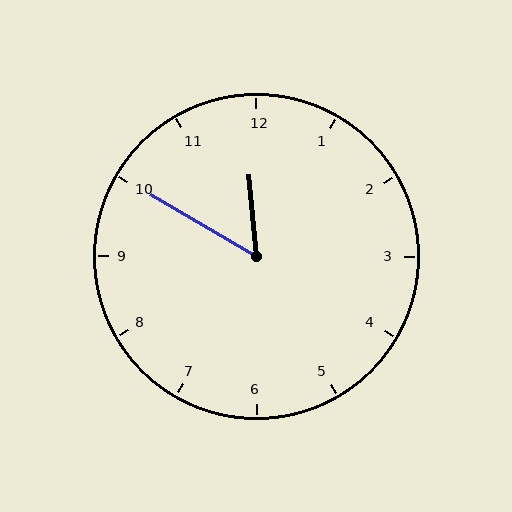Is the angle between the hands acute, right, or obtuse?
It is acute.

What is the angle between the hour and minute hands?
Approximately 55 degrees.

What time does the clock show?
11:50.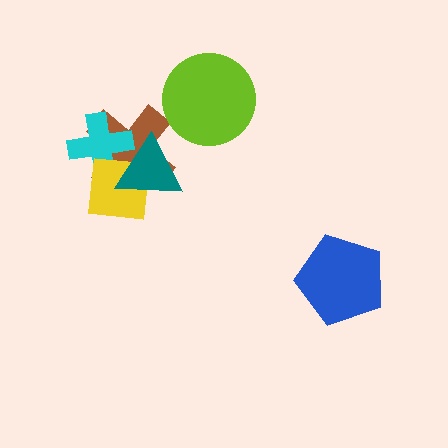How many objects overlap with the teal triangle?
3 objects overlap with the teal triangle.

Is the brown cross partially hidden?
Yes, it is partially covered by another shape.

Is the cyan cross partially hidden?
Yes, it is partially covered by another shape.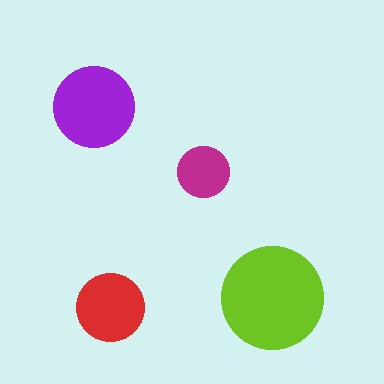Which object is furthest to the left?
The purple circle is leftmost.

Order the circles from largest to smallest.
the lime one, the purple one, the red one, the magenta one.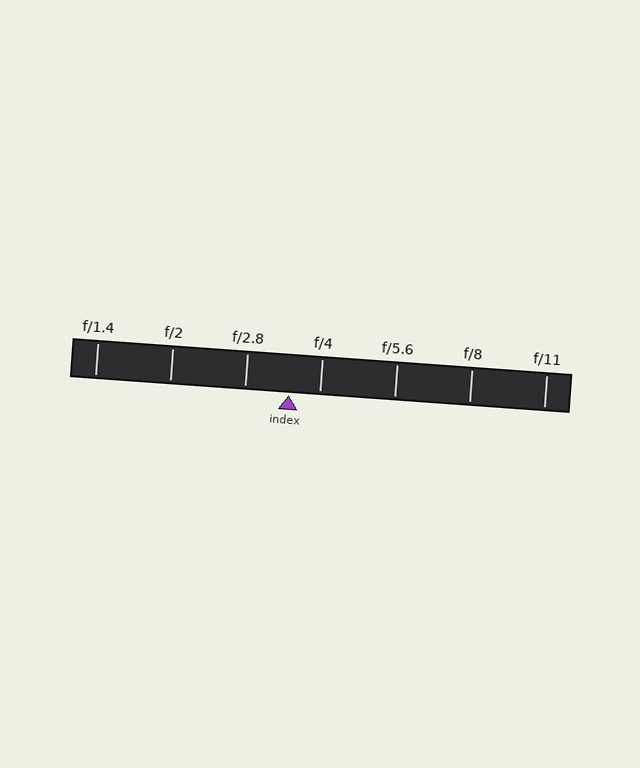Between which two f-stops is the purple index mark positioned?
The index mark is between f/2.8 and f/4.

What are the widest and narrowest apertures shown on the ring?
The widest aperture shown is f/1.4 and the narrowest is f/11.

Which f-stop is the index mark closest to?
The index mark is closest to f/4.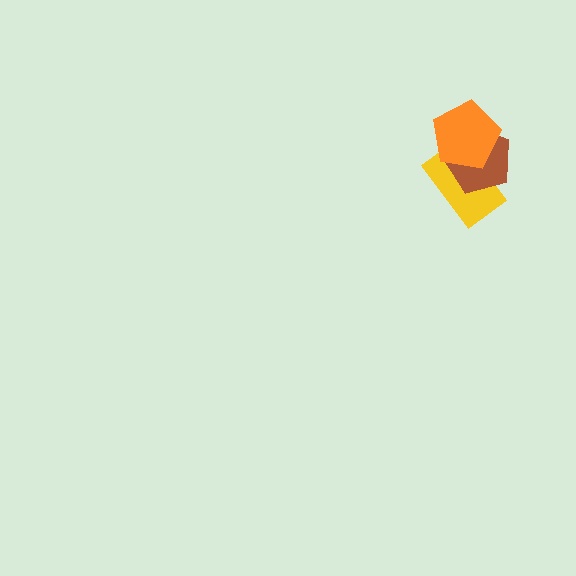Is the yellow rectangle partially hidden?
Yes, it is partially covered by another shape.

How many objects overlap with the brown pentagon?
2 objects overlap with the brown pentagon.